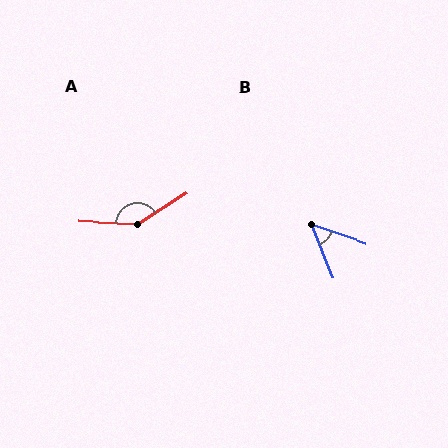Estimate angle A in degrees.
Approximately 146 degrees.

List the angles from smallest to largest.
B (50°), A (146°).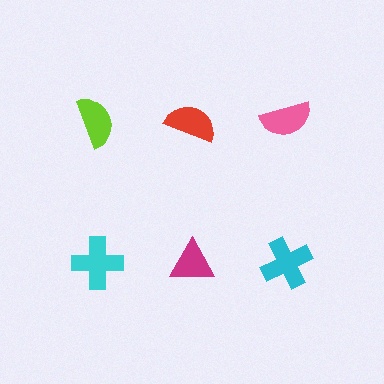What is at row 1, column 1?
A lime semicircle.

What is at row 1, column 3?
A pink semicircle.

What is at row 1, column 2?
A red semicircle.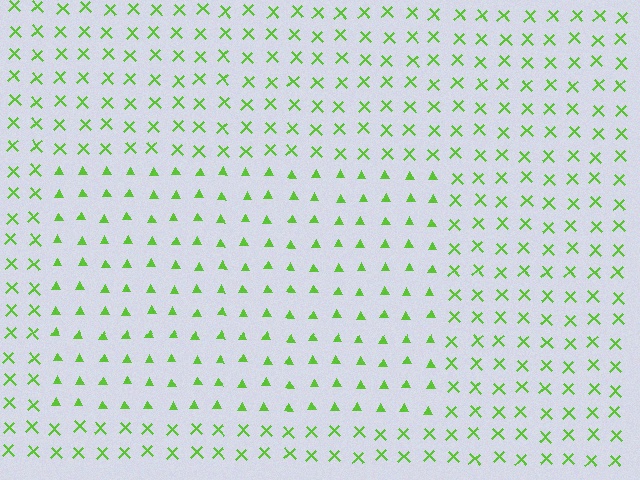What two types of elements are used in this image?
The image uses triangles inside the rectangle region and X marks outside it.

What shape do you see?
I see a rectangle.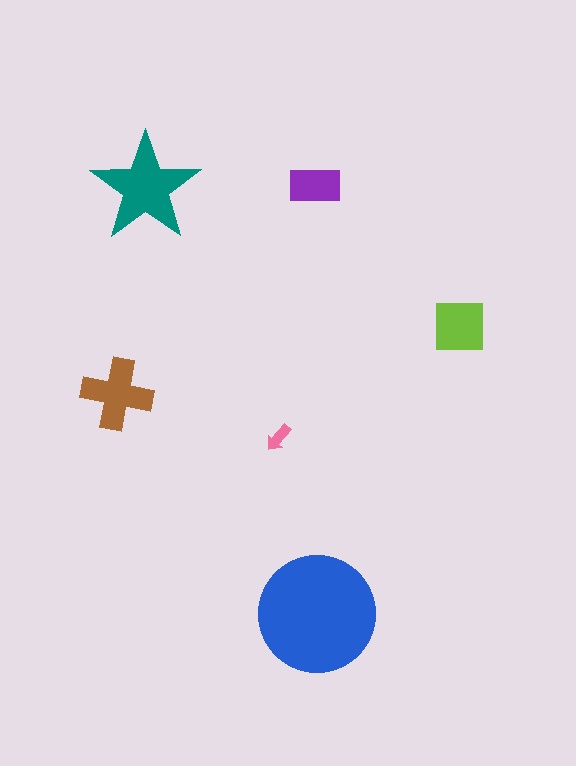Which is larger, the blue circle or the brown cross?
The blue circle.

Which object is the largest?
The blue circle.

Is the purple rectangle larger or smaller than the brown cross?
Smaller.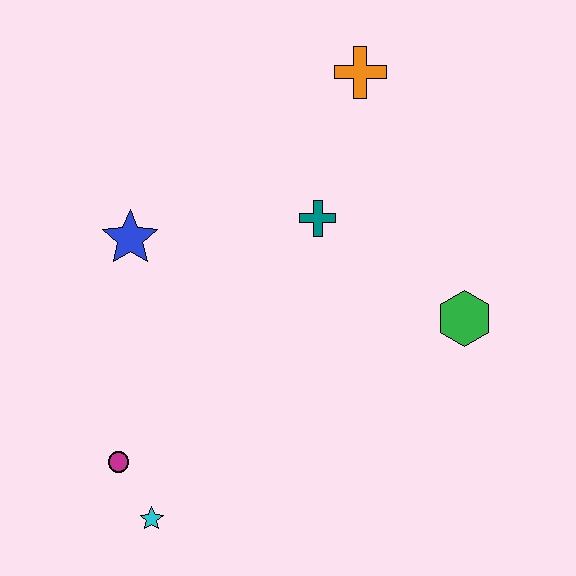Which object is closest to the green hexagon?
The teal cross is closest to the green hexagon.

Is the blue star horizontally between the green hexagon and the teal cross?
No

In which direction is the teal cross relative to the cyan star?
The teal cross is above the cyan star.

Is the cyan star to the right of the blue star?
Yes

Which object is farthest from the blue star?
The green hexagon is farthest from the blue star.